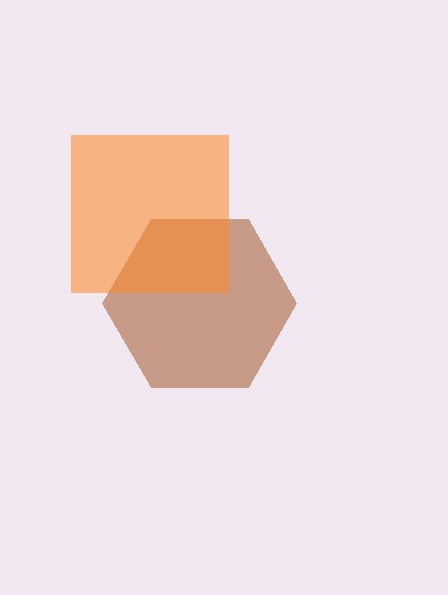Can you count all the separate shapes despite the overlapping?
Yes, there are 2 separate shapes.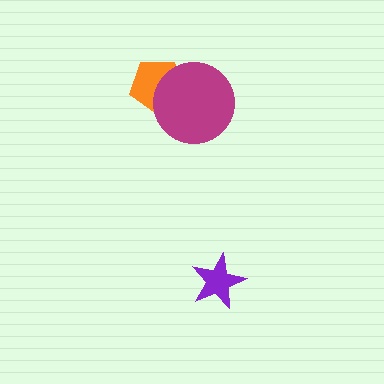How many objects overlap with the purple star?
0 objects overlap with the purple star.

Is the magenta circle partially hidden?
No, no other shape covers it.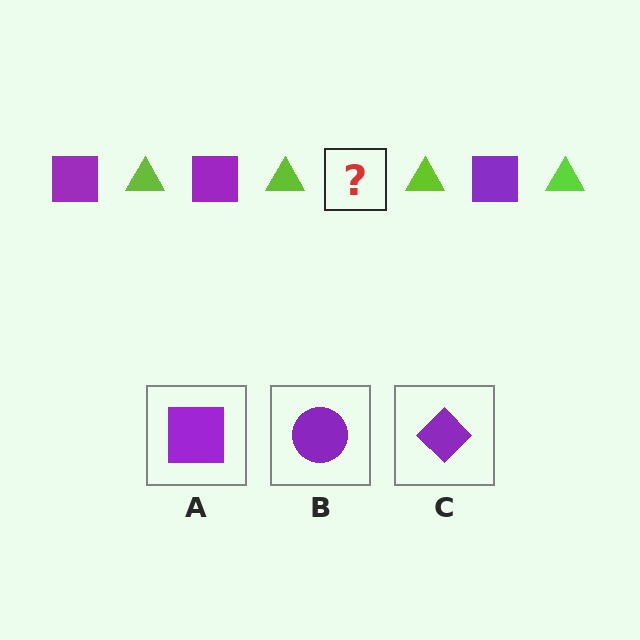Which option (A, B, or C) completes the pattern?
A.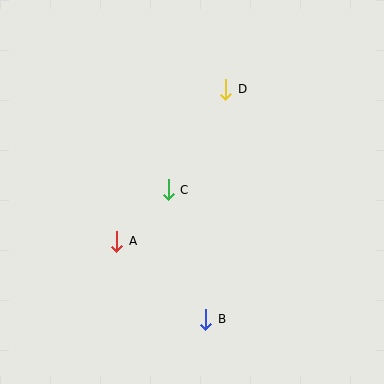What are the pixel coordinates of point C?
Point C is at (168, 190).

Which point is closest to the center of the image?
Point C at (168, 190) is closest to the center.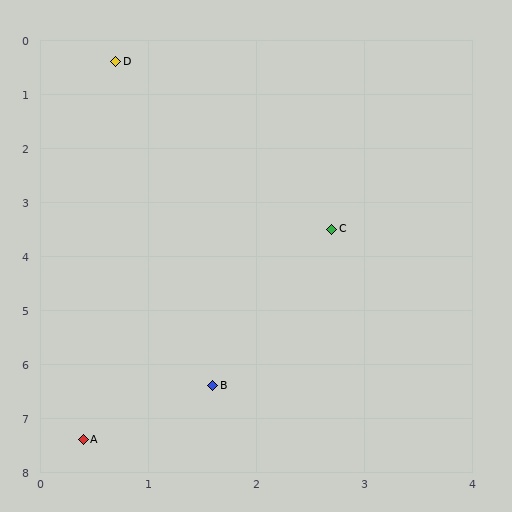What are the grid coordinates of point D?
Point D is at approximately (0.7, 0.4).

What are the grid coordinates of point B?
Point B is at approximately (1.6, 6.4).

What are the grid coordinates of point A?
Point A is at approximately (0.4, 7.4).